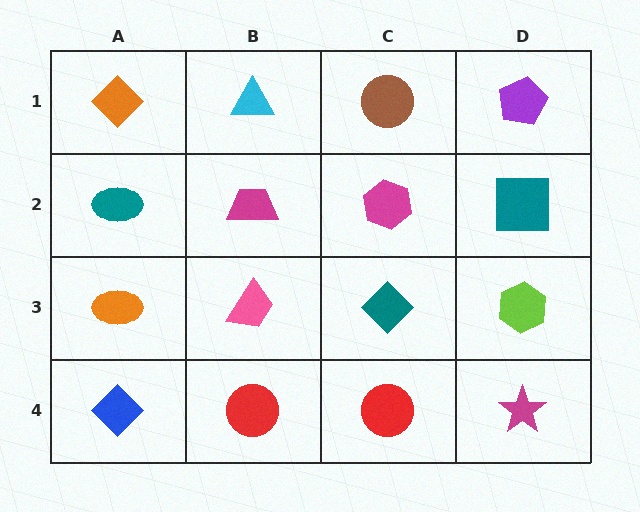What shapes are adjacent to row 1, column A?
A teal ellipse (row 2, column A), a cyan triangle (row 1, column B).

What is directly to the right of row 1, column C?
A purple pentagon.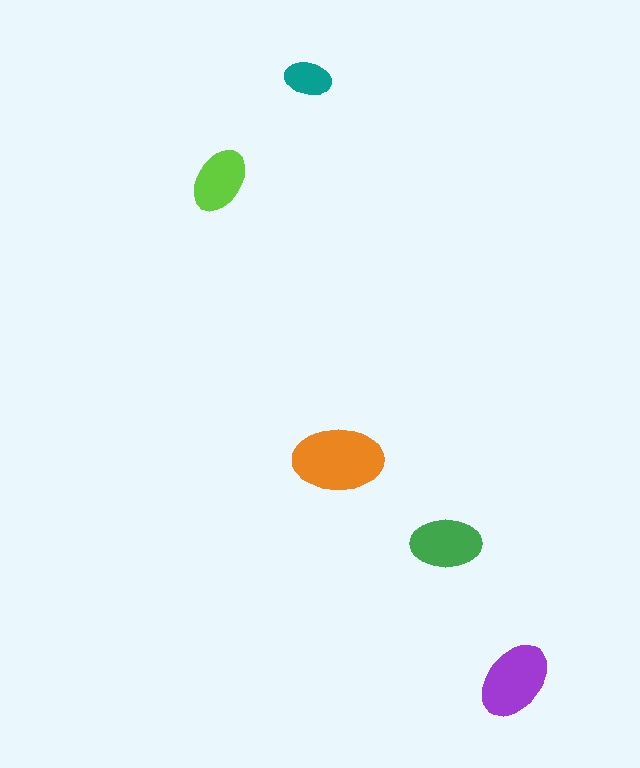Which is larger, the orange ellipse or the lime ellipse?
The orange one.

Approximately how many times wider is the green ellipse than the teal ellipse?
About 1.5 times wider.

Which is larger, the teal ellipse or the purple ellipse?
The purple one.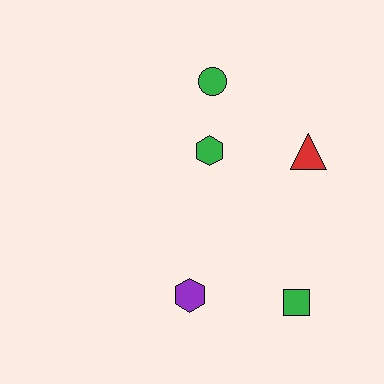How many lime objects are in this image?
There are no lime objects.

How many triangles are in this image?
There is 1 triangle.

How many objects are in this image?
There are 5 objects.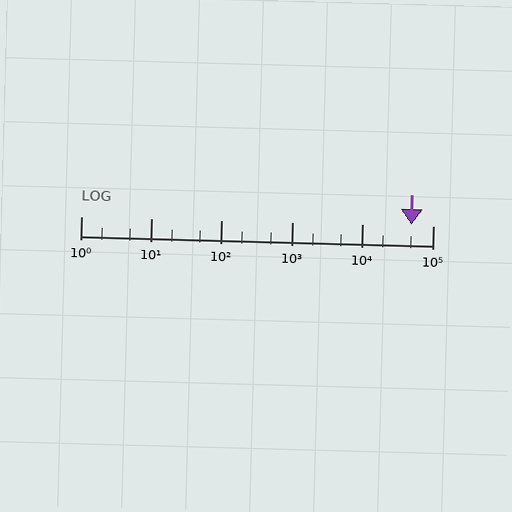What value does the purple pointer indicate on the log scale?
The pointer indicates approximately 49000.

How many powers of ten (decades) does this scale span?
The scale spans 5 decades, from 1 to 100000.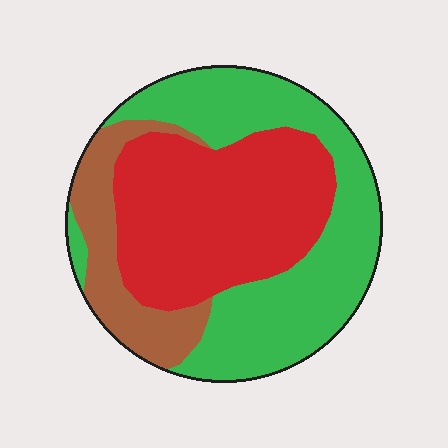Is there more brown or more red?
Red.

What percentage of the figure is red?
Red covers roughly 40% of the figure.